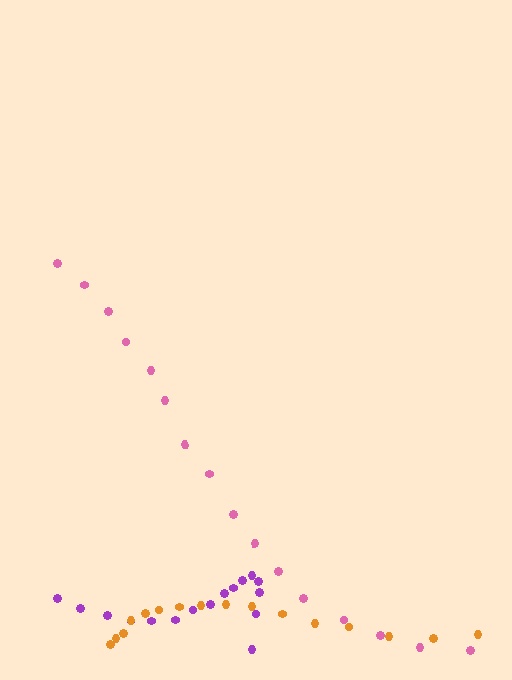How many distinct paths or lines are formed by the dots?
There are 3 distinct paths.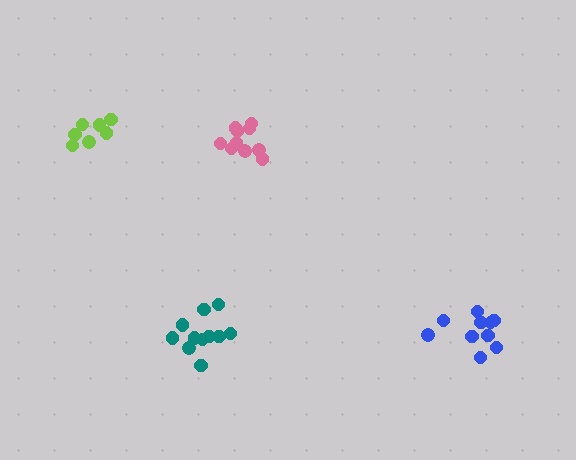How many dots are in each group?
Group 1: 7 dots, Group 2: 10 dots, Group 3: 11 dots, Group 4: 10 dots (38 total).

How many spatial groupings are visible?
There are 4 spatial groupings.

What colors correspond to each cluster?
The clusters are colored: lime, blue, teal, pink.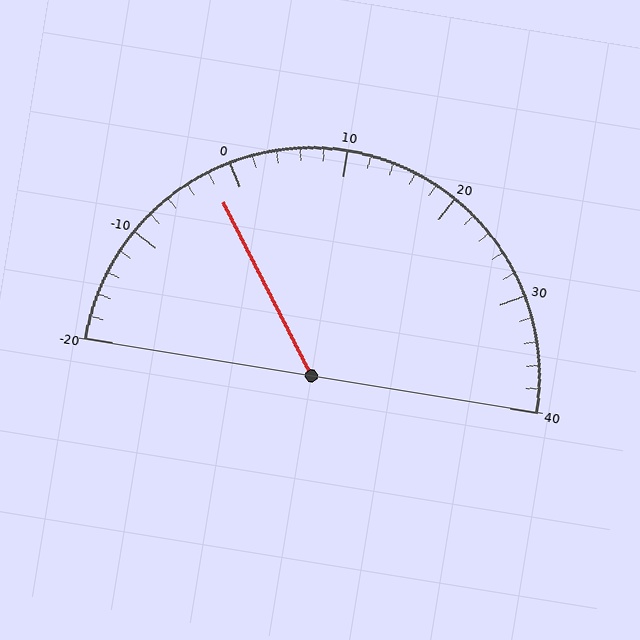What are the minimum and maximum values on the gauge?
The gauge ranges from -20 to 40.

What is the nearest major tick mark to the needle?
The nearest major tick mark is 0.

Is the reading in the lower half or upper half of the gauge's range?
The reading is in the lower half of the range (-20 to 40).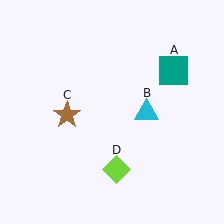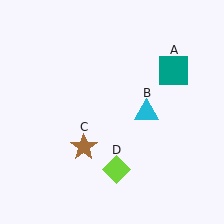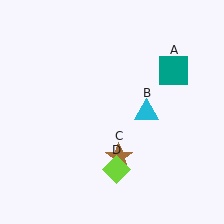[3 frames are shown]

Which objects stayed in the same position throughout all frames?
Teal square (object A) and cyan triangle (object B) and lime diamond (object D) remained stationary.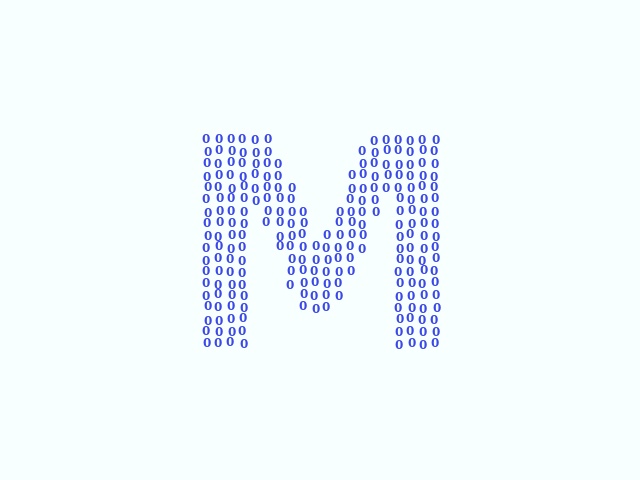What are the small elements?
The small elements are digit 0's.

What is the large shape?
The large shape is the letter M.